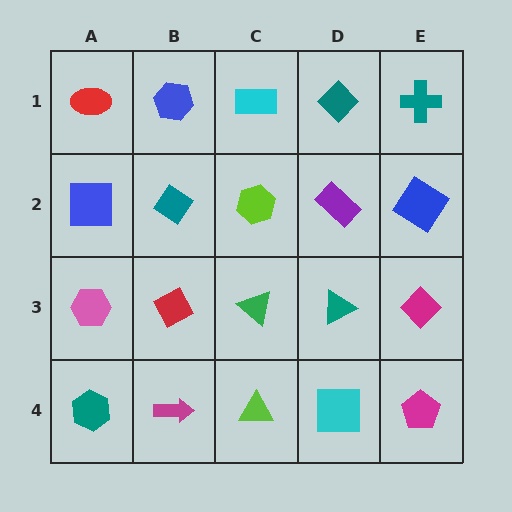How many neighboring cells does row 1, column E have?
2.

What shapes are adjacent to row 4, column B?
A red diamond (row 3, column B), a teal hexagon (row 4, column A), a lime triangle (row 4, column C).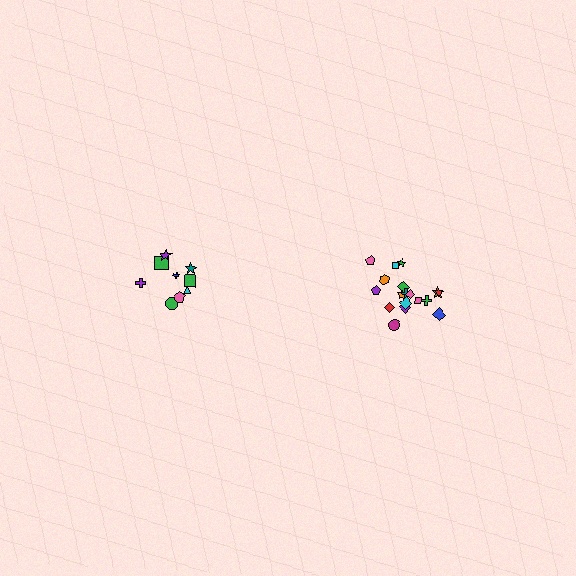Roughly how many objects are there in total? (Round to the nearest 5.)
Roughly 30 objects in total.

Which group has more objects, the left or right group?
The right group.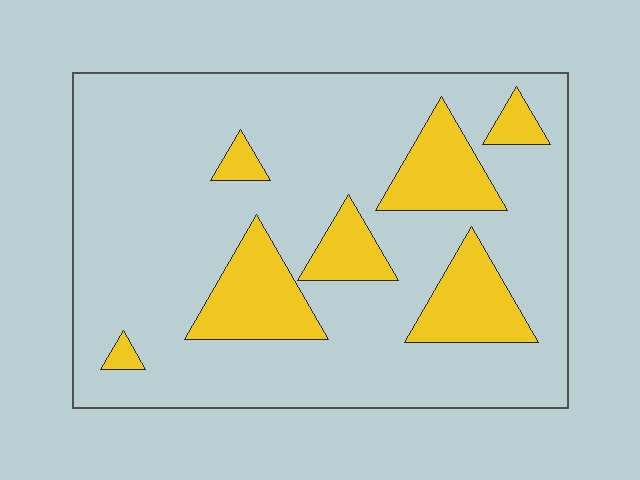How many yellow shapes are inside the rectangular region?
7.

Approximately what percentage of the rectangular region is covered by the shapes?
Approximately 20%.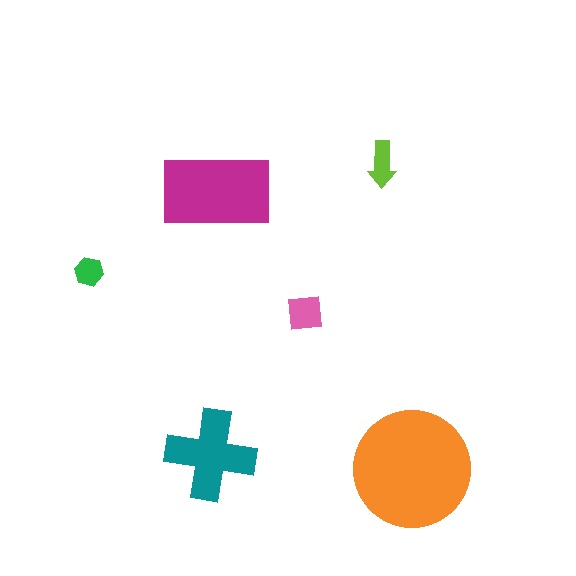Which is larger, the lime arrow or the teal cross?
The teal cross.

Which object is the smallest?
The green hexagon.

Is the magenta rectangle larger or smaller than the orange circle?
Smaller.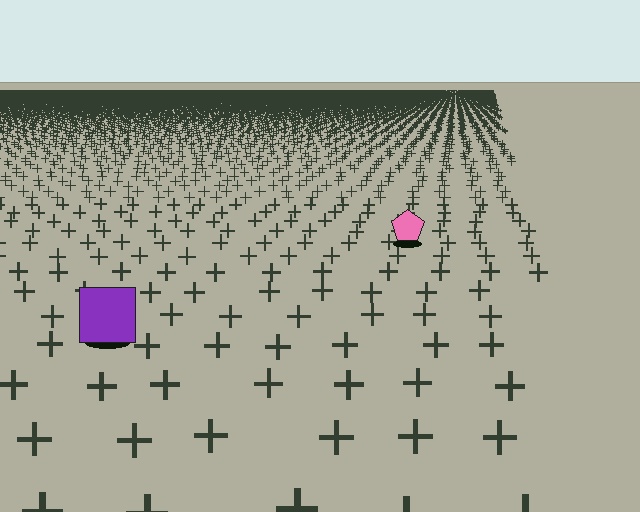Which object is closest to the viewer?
The purple square is closest. The texture marks near it are larger and more spread out.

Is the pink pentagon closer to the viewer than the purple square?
No. The purple square is closer — you can tell from the texture gradient: the ground texture is coarser near it.